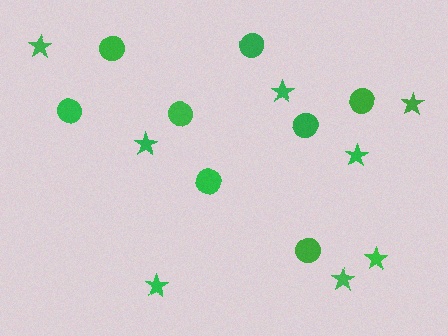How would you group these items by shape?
There are 2 groups: one group of stars (8) and one group of circles (8).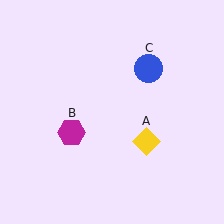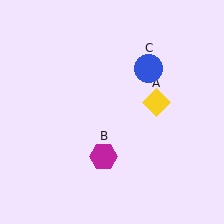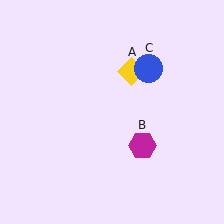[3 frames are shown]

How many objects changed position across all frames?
2 objects changed position: yellow diamond (object A), magenta hexagon (object B).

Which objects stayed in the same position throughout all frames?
Blue circle (object C) remained stationary.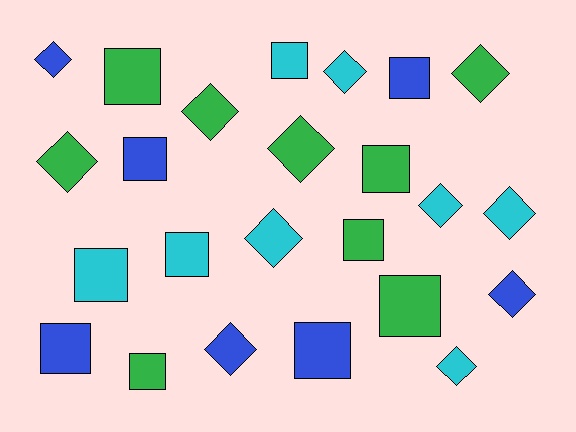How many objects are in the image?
There are 24 objects.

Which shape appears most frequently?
Diamond, with 12 objects.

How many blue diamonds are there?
There are 3 blue diamonds.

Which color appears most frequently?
Green, with 9 objects.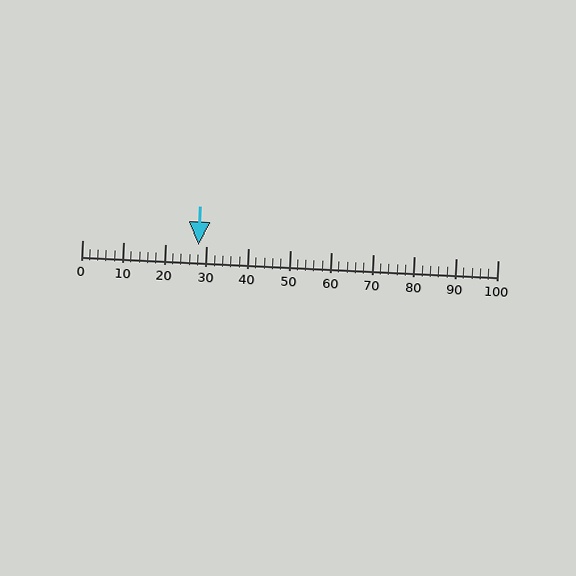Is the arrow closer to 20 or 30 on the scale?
The arrow is closer to 30.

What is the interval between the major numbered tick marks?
The major tick marks are spaced 10 units apart.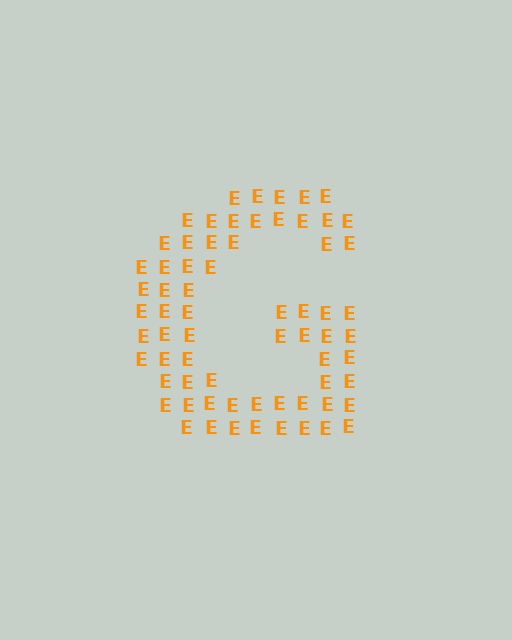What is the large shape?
The large shape is the letter G.